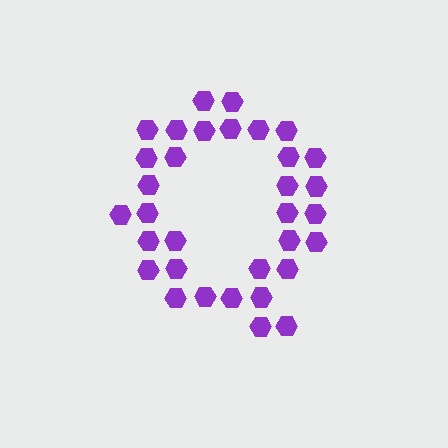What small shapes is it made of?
It is made of small hexagons.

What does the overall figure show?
The overall figure shows the letter Q.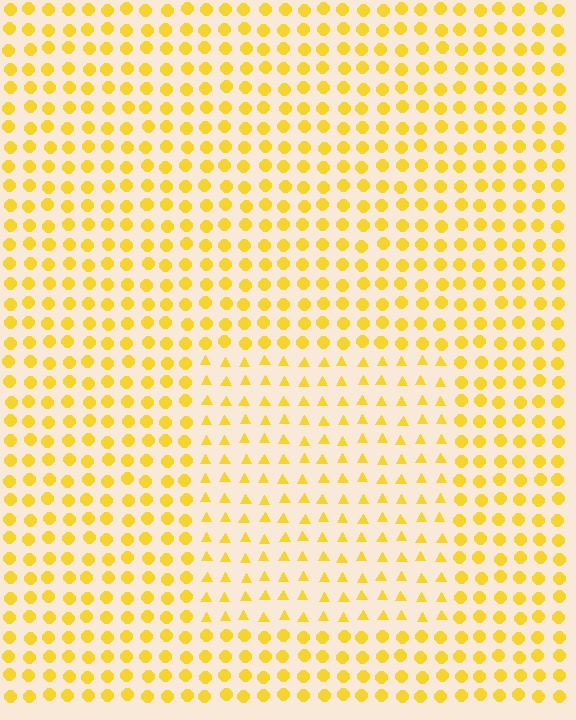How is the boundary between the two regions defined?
The boundary is defined by a change in element shape: triangles inside vs. circles outside. All elements share the same color and spacing.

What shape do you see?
I see a rectangle.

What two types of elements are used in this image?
The image uses triangles inside the rectangle region and circles outside it.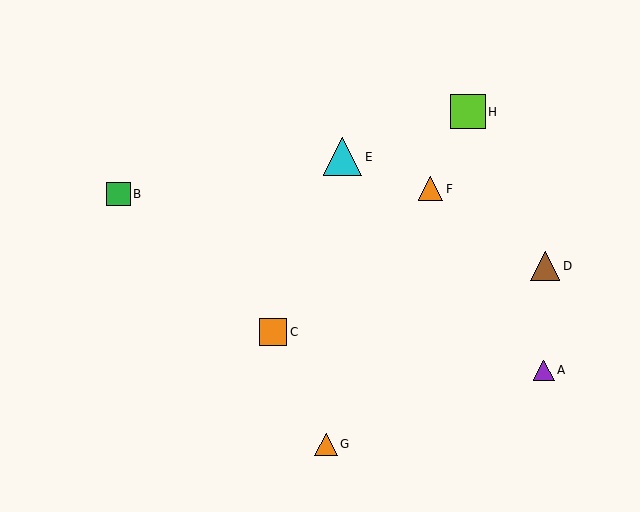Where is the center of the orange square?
The center of the orange square is at (273, 332).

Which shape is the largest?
The cyan triangle (labeled E) is the largest.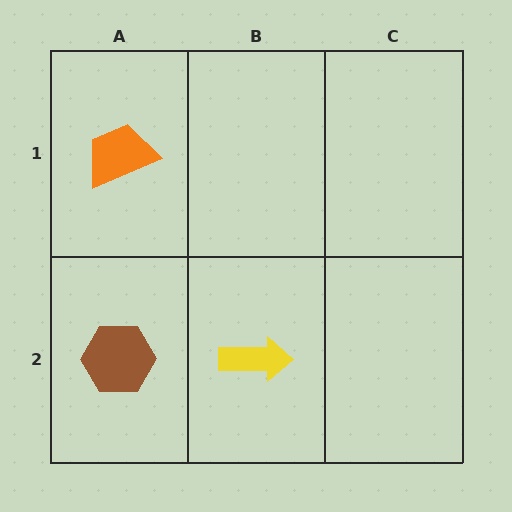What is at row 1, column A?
An orange trapezoid.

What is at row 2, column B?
A yellow arrow.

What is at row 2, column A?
A brown hexagon.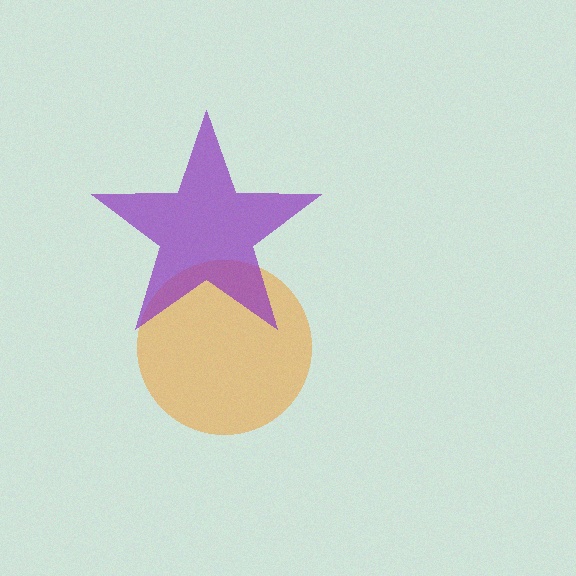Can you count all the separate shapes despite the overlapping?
Yes, there are 2 separate shapes.